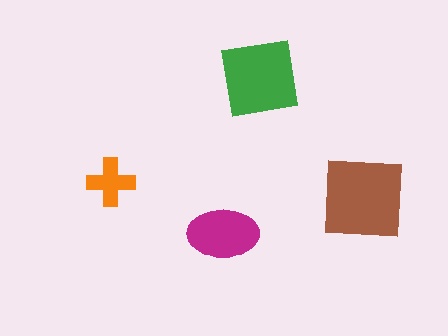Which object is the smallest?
The orange cross.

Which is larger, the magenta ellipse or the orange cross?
The magenta ellipse.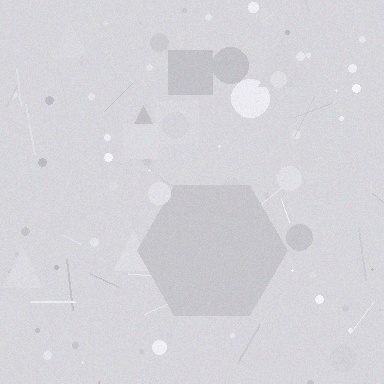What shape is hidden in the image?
A hexagon is hidden in the image.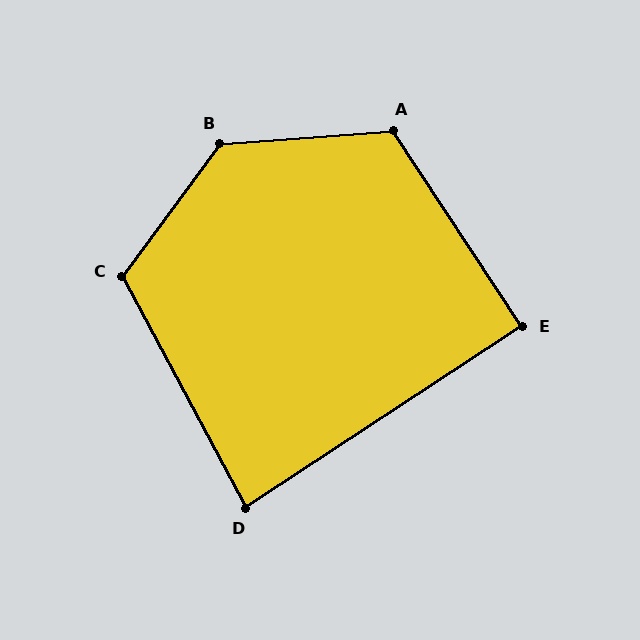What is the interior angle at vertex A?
Approximately 119 degrees (obtuse).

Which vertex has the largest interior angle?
B, at approximately 131 degrees.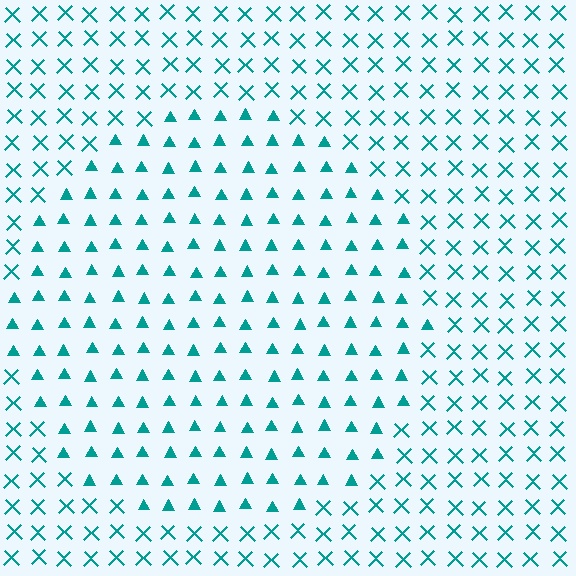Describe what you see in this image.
The image is filled with small teal elements arranged in a uniform grid. A circle-shaped region contains triangles, while the surrounding area contains X marks. The boundary is defined purely by the change in element shape.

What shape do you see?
I see a circle.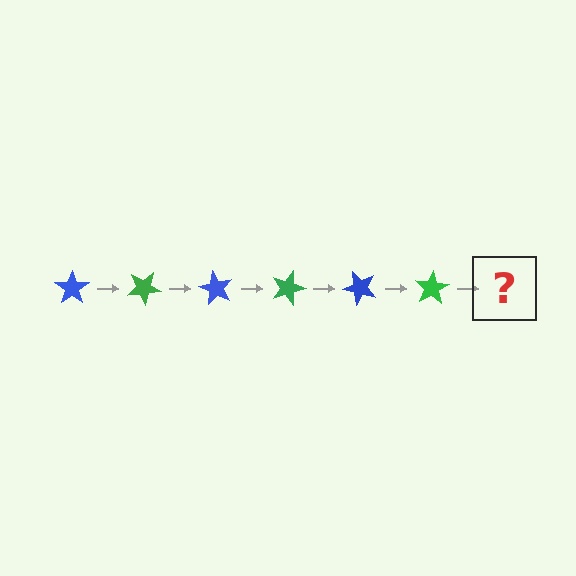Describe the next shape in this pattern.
It should be a blue star, rotated 180 degrees from the start.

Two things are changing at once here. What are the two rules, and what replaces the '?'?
The two rules are that it rotates 30 degrees each step and the color cycles through blue and green. The '?' should be a blue star, rotated 180 degrees from the start.